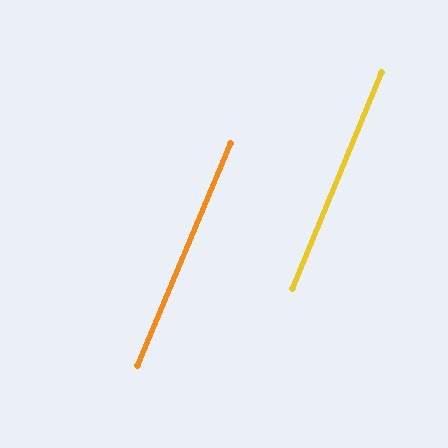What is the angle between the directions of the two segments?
Approximately 0 degrees.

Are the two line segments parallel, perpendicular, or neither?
Parallel — their directions differ by only 0.4°.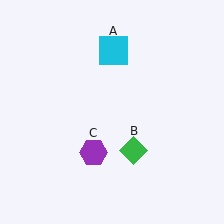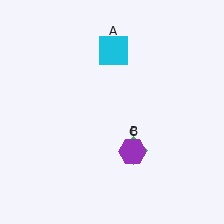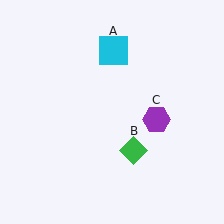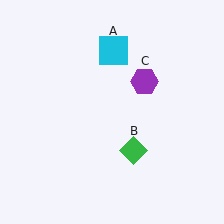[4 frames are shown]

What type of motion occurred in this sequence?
The purple hexagon (object C) rotated counterclockwise around the center of the scene.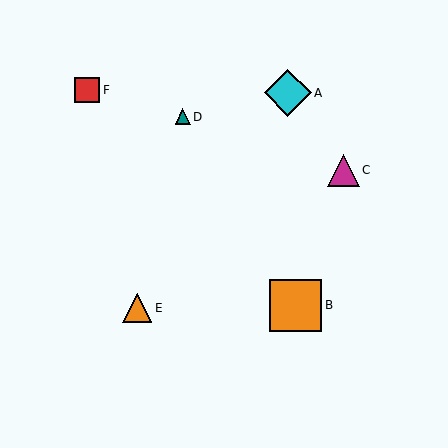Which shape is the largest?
The orange square (labeled B) is the largest.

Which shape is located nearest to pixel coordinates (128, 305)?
The orange triangle (labeled E) at (137, 308) is nearest to that location.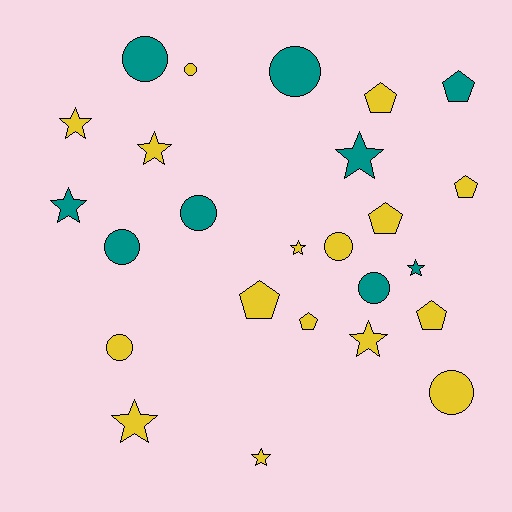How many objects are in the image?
There are 25 objects.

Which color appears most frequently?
Yellow, with 16 objects.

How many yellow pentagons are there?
There are 6 yellow pentagons.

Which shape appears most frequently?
Circle, with 9 objects.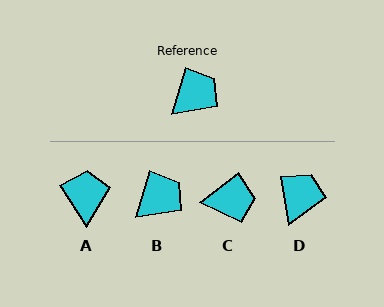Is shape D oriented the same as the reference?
No, it is off by about 26 degrees.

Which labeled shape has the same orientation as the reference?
B.